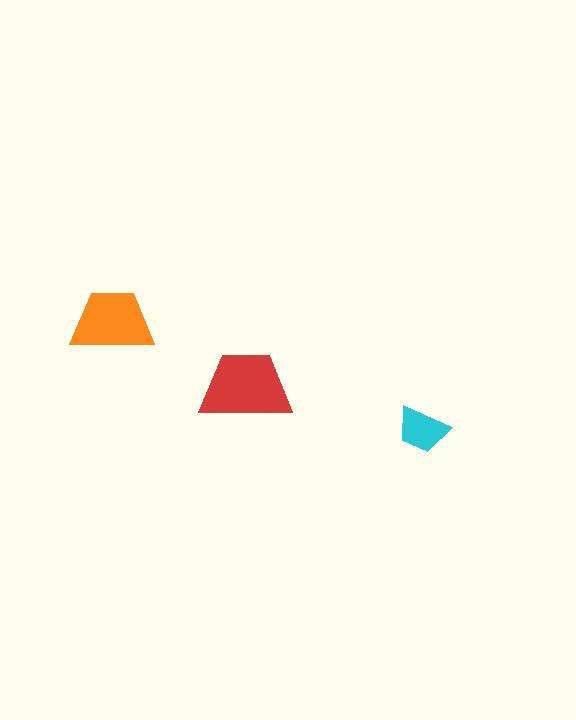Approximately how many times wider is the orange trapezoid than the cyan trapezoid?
About 1.5 times wider.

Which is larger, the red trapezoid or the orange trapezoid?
The red one.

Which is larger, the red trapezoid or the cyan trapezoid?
The red one.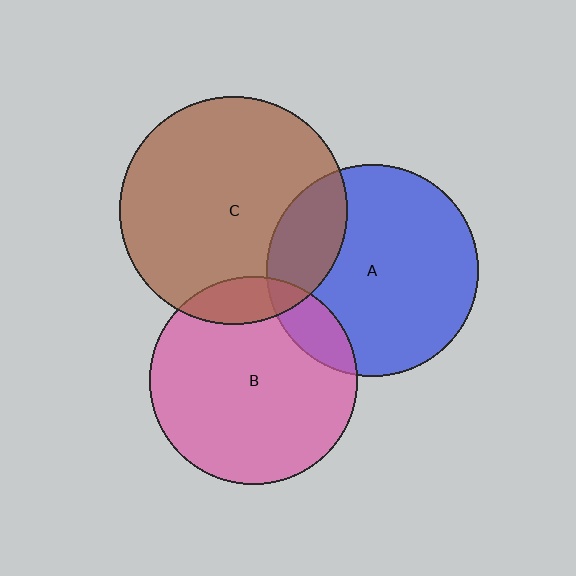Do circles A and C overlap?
Yes.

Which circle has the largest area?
Circle C (brown).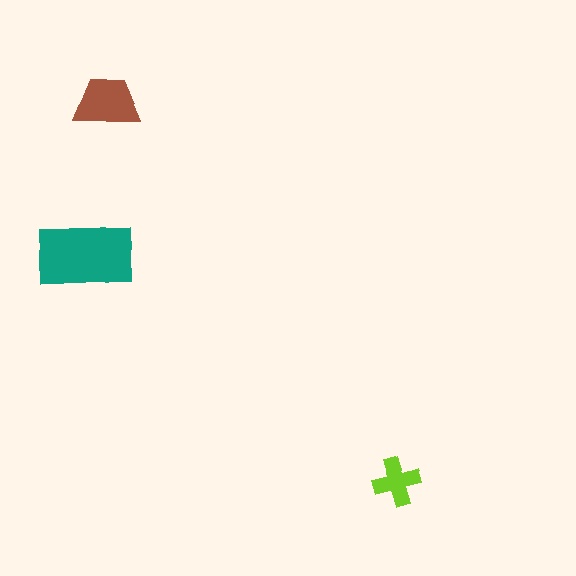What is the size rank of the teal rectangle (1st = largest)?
1st.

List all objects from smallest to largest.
The lime cross, the brown trapezoid, the teal rectangle.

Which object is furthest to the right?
The lime cross is rightmost.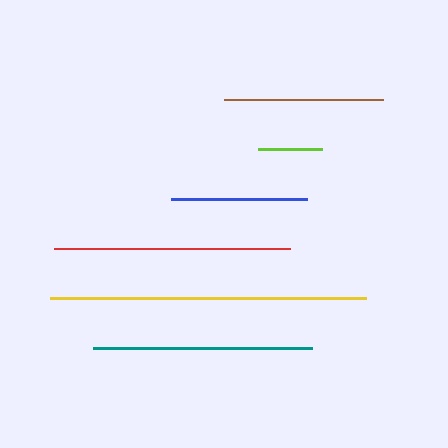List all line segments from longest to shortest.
From longest to shortest: yellow, red, teal, brown, blue, lime.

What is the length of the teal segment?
The teal segment is approximately 219 pixels long.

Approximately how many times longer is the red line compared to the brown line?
The red line is approximately 1.5 times the length of the brown line.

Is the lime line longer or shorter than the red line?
The red line is longer than the lime line.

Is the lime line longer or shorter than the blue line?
The blue line is longer than the lime line.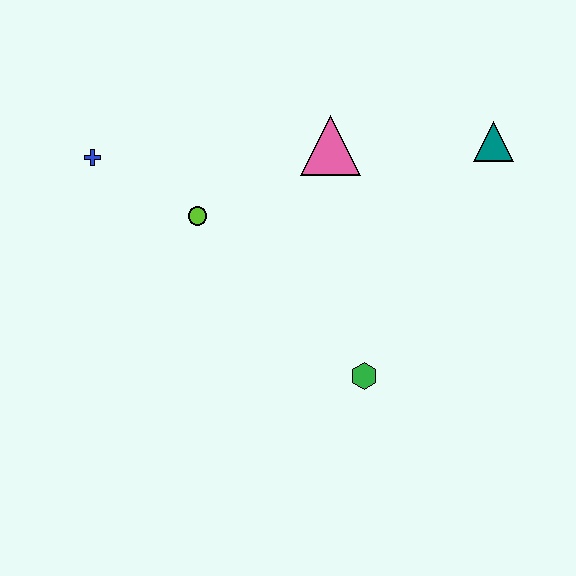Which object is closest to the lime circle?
The blue cross is closest to the lime circle.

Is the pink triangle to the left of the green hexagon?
Yes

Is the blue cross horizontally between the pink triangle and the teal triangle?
No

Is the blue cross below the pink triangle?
Yes